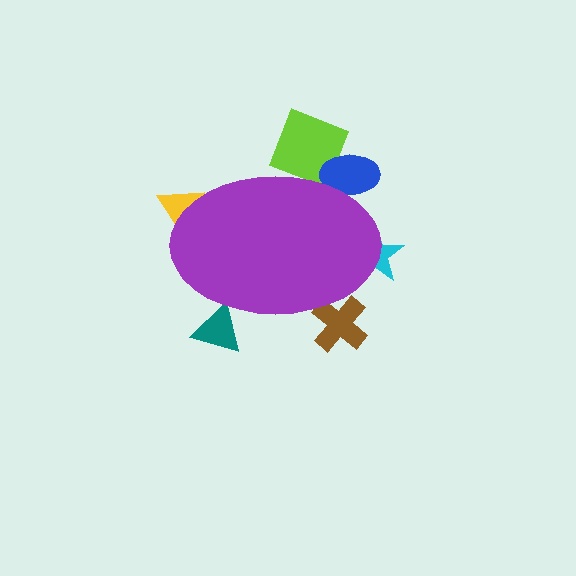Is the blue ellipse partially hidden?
Yes, the blue ellipse is partially hidden behind the purple ellipse.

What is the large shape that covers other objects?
A purple ellipse.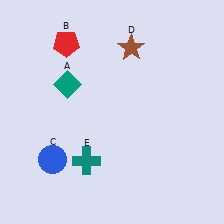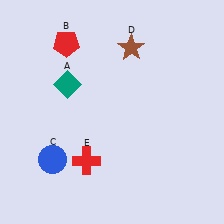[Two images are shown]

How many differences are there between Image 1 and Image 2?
There is 1 difference between the two images.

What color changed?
The cross (E) changed from teal in Image 1 to red in Image 2.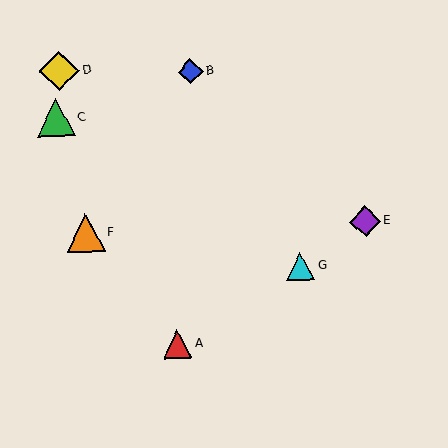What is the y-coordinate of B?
Object B is at y≈72.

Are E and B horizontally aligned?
No, E is at y≈221 and B is at y≈72.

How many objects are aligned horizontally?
2 objects (E, F) are aligned horizontally.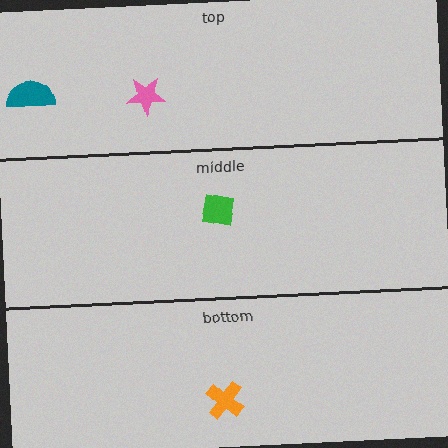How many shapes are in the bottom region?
1.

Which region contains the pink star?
The top region.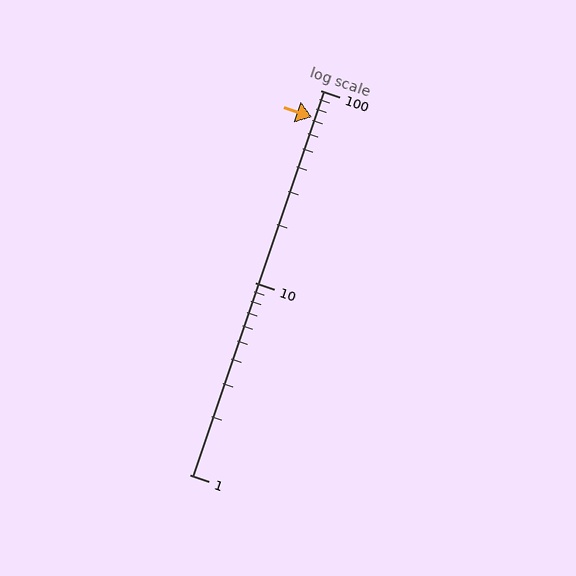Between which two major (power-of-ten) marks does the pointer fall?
The pointer is between 10 and 100.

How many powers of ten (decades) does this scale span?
The scale spans 2 decades, from 1 to 100.